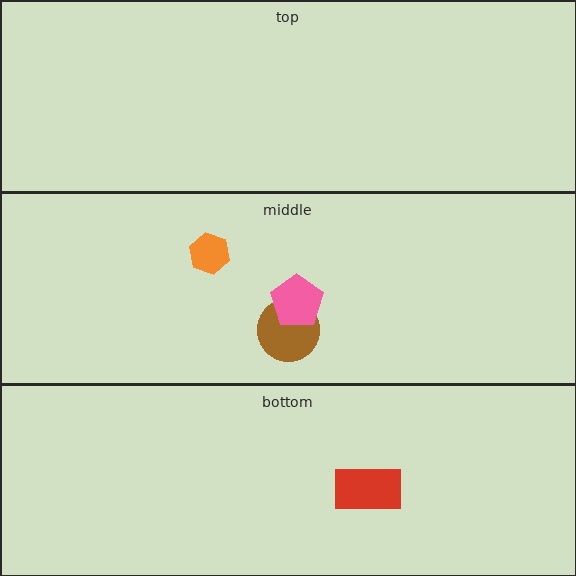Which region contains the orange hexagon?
The middle region.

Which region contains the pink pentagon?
The middle region.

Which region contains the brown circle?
The middle region.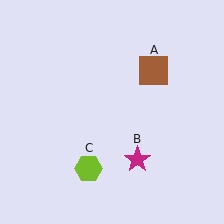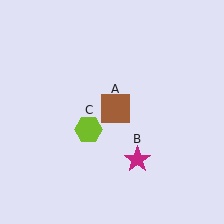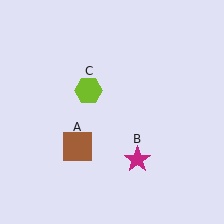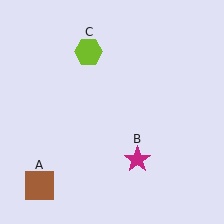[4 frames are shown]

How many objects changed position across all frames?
2 objects changed position: brown square (object A), lime hexagon (object C).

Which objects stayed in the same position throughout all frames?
Magenta star (object B) remained stationary.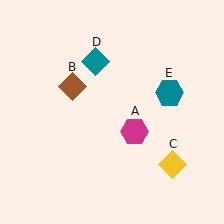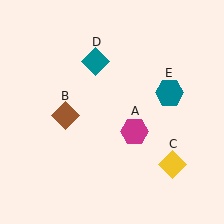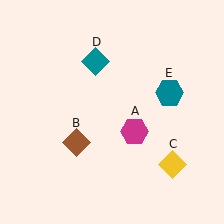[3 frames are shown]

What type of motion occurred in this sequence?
The brown diamond (object B) rotated counterclockwise around the center of the scene.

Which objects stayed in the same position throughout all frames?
Magenta hexagon (object A) and yellow diamond (object C) and teal diamond (object D) and teal hexagon (object E) remained stationary.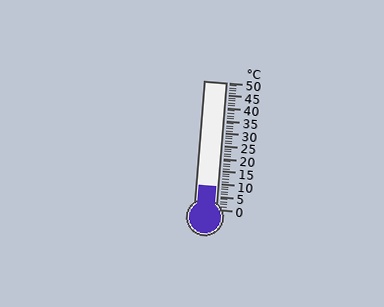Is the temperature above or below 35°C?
The temperature is below 35°C.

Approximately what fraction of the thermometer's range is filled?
The thermometer is filled to approximately 20% of its range.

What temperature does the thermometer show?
The thermometer shows approximately 9°C.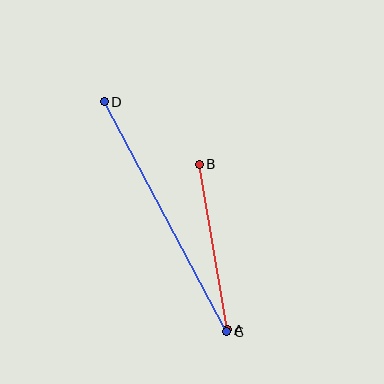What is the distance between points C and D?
The distance is approximately 260 pixels.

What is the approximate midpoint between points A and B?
The midpoint is at approximately (213, 247) pixels.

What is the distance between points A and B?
The distance is approximately 168 pixels.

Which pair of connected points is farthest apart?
Points C and D are farthest apart.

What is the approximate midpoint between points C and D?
The midpoint is at approximately (166, 217) pixels.